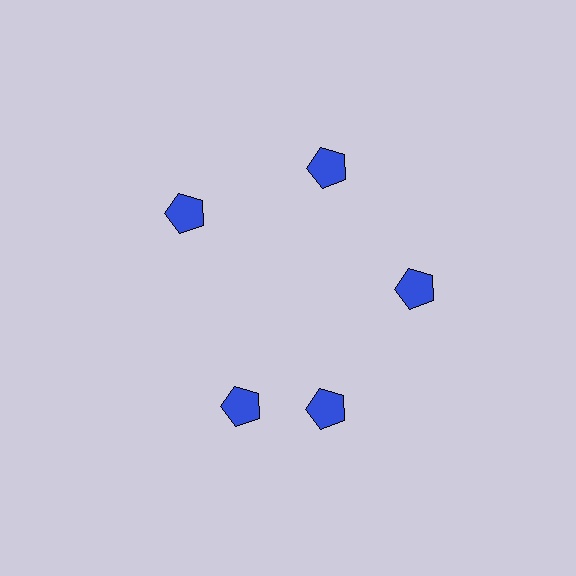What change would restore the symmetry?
The symmetry would be restored by rotating it back into even spacing with its neighbors so that all 5 pentagons sit at equal angles and equal distance from the center.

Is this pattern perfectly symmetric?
No. The 5 blue pentagons are arranged in a ring, but one element near the 8 o'clock position is rotated out of alignment along the ring, breaking the 5-fold rotational symmetry.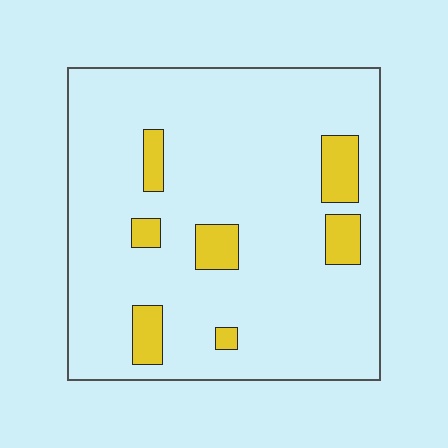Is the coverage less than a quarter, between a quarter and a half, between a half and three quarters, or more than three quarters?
Less than a quarter.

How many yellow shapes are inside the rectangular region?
7.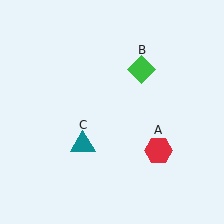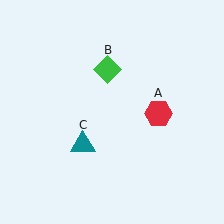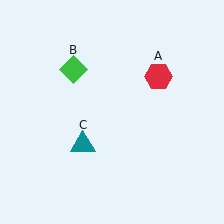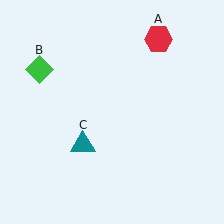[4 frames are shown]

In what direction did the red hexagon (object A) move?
The red hexagon (object A) moved up.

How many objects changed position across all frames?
2 objects changed position: red hexagon (object A), green diamond (object B).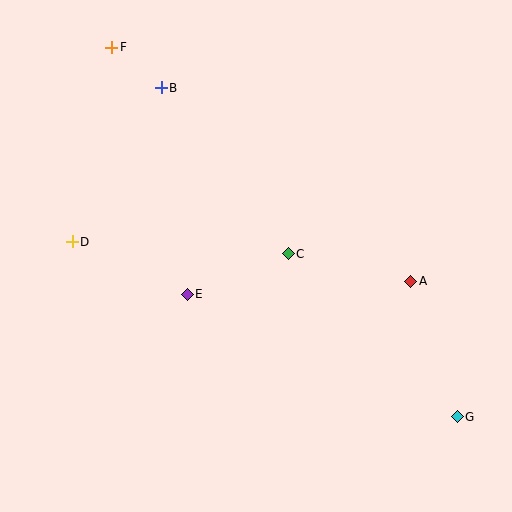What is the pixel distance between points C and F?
The distance between C and F is 271 pixels.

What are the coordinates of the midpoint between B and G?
The midpoint between B and G is at (309, 252).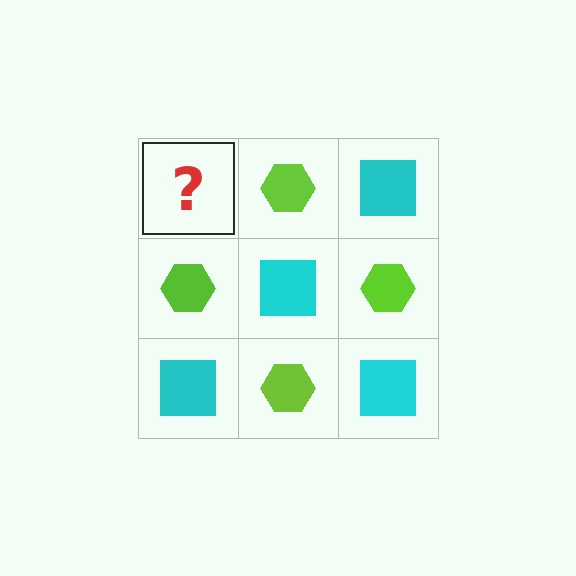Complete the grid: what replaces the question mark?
The question mark should be replaced with a cyan square.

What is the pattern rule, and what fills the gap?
The rule is that it alternates cyan square and lime hexagon in a checkerboard pattern. The gap should be filled with a cyan square.